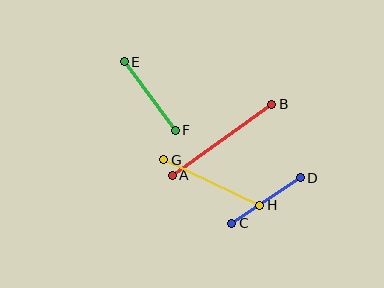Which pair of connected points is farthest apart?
Points A and B are farthest apart.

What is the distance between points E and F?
The distance is approximately 86 pixels.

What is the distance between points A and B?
The distance is approximately 122 pixels.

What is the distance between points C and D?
The distance is approximately 82 pixels.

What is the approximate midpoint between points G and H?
The midpoint is at approximately (212, 182) pixels.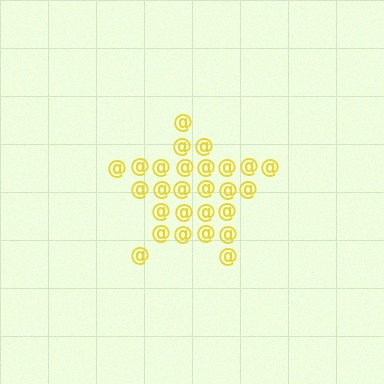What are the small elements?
The small elements are at signs.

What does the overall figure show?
The overall figure shows a star.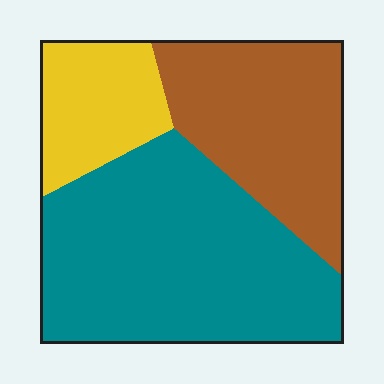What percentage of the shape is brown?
Brown takes up about one third (1/3) of the shape.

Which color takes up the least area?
Yellow, at roughly 15%.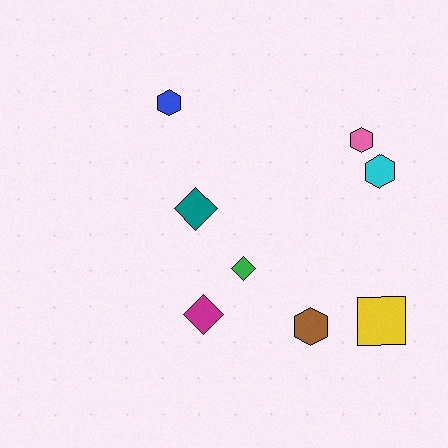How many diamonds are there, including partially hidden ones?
There are 3 diamonds.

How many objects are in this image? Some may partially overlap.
There are 8 objects.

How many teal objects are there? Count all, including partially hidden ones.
There is 1 teal object.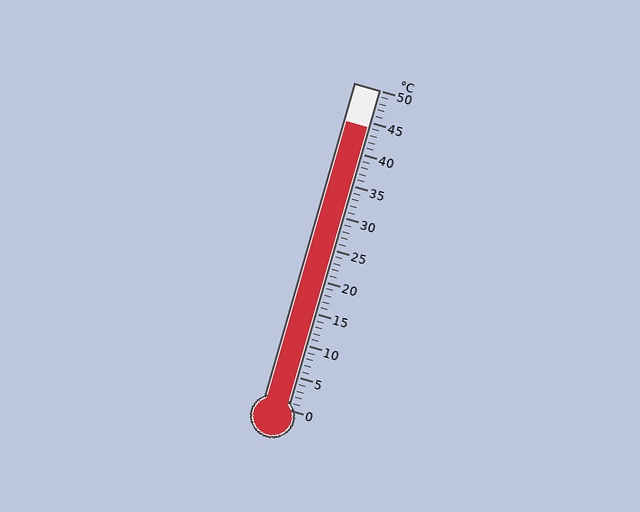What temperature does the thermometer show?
The thermometer shows approximately 44°C.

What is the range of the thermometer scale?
The thermometer scale ranges from 0°C to 50°C.